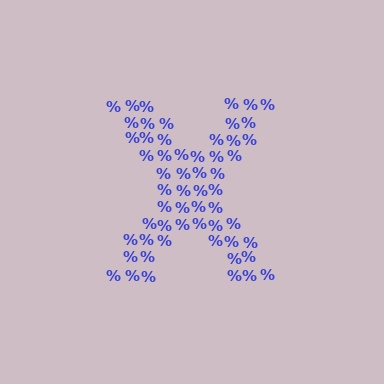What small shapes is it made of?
It is made of small percent signs.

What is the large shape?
The large shape is the letter X.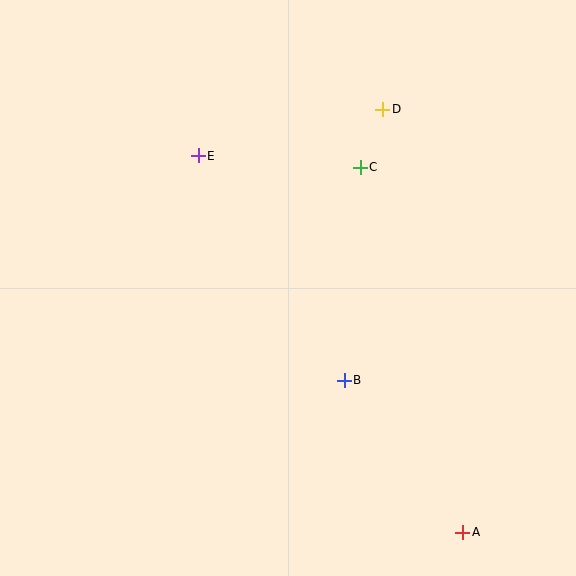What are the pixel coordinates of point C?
Point C is at (360, 167).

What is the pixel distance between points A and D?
The distance between A and D is 431 pixels.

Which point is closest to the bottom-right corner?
Point A is closest to the bottom-right corner.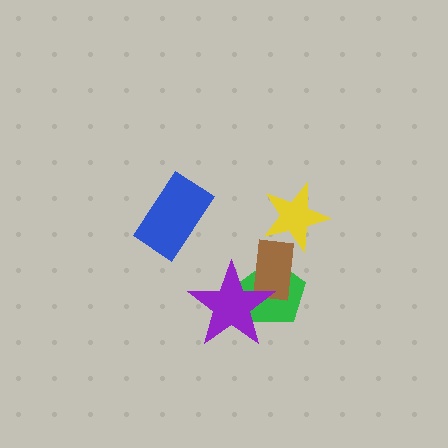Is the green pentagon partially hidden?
Yes, it is partially covered by another shape.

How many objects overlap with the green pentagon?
2 objects overlap with the green pentagon.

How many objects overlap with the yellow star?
1 object overlaps with the yellow star.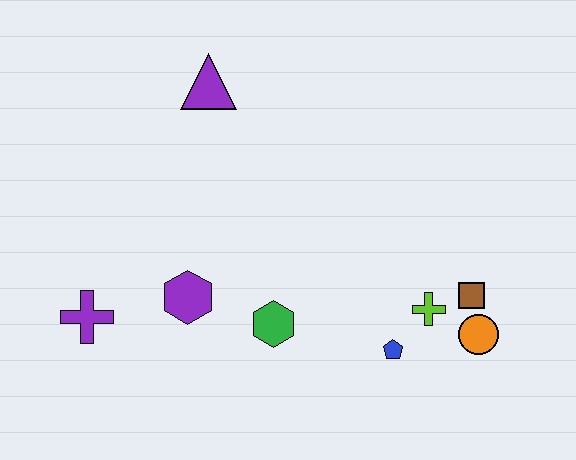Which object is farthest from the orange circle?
The purple cross is farthest from the orange circle.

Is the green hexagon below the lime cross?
Yes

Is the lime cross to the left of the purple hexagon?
No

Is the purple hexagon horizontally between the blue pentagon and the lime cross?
No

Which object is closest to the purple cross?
The purple hexagon is closest to the purple cross.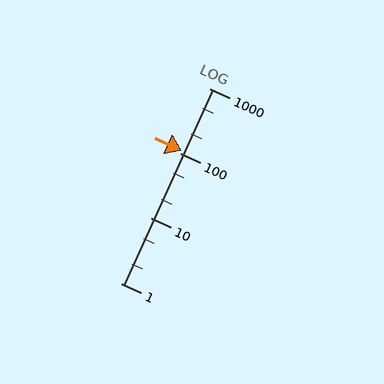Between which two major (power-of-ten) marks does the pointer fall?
The pointer is between 100 and 1000.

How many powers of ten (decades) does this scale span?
The scale spans 3 decades, from 1 to 1000.